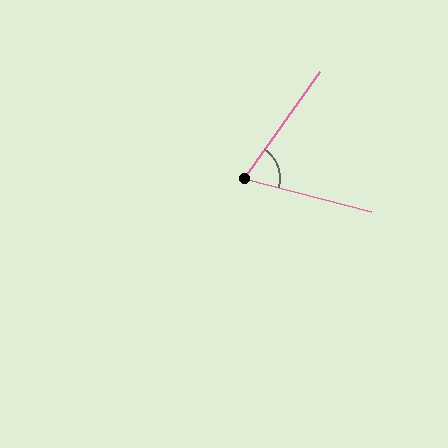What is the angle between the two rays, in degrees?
Approximately 69 degrees.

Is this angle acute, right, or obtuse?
It is acute.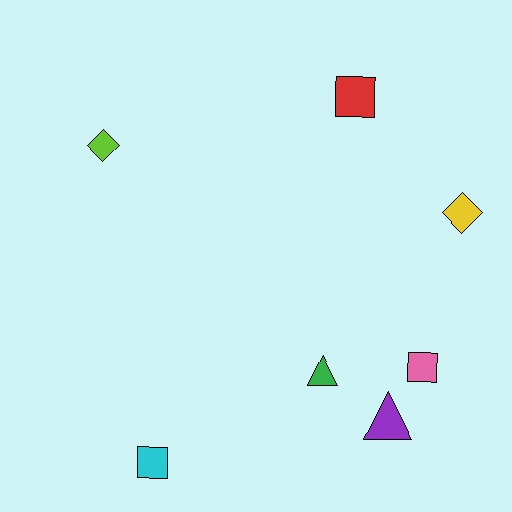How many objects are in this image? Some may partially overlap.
There are 7 objects.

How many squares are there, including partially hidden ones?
There are 3 squares.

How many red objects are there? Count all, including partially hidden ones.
There is 1 red object.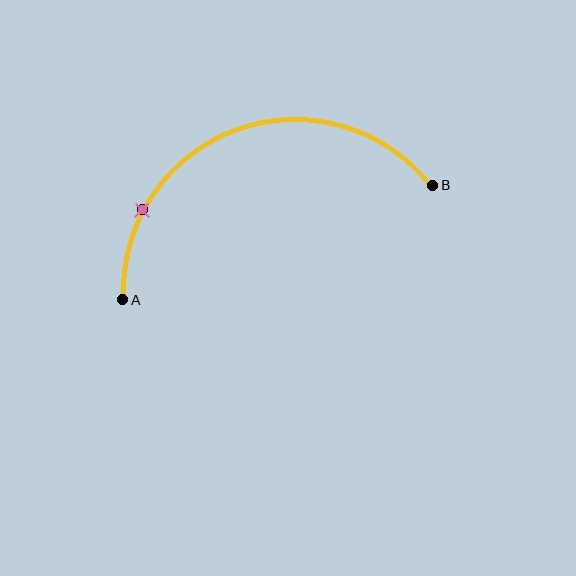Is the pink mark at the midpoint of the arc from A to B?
No. The pink mark lies on the arc but is closer to endpoint A. The arc midpoint would be at the point on the curve equidistant along the arc from both A and B.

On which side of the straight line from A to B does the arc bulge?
The arc bulges above the straight line connecting A and B.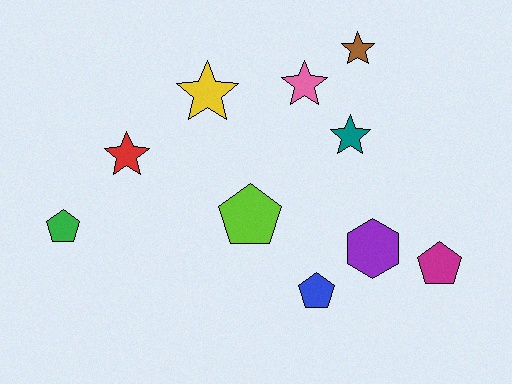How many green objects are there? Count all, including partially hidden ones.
There is 1 green object.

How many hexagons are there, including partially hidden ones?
There is 1 hexagon.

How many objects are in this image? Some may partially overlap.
There are 10 objects.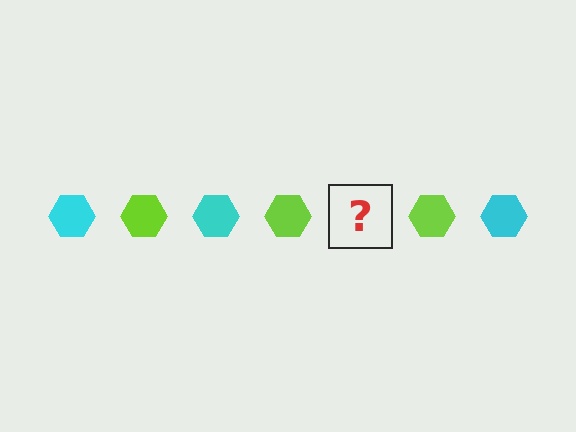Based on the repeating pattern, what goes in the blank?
The blank should be a cyan hexagon.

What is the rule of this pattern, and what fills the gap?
The rule is that the pattern cycles through cyan, lime hexagons. The gap should be filled with a cyan hexagon.